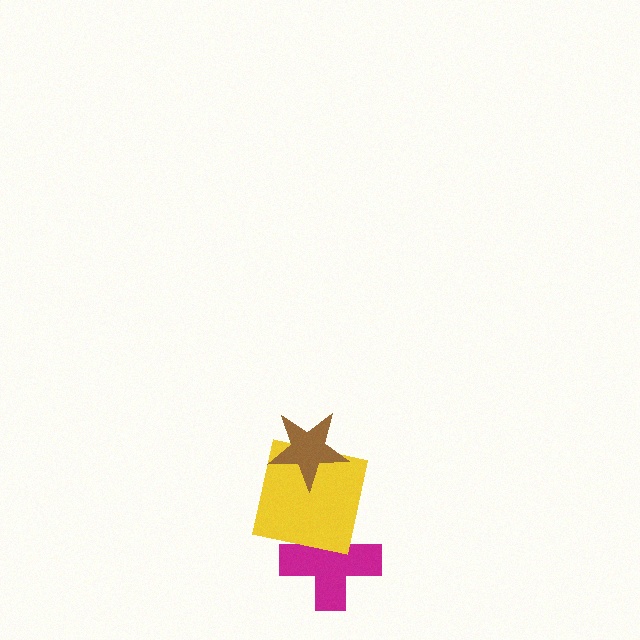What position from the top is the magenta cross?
The magenta cross is 3rd from the top.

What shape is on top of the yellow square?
The brown star is on top of the yellow square.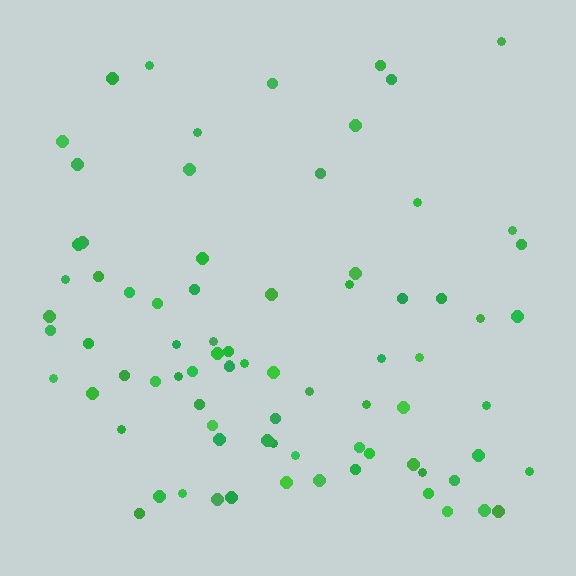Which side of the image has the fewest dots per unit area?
The top.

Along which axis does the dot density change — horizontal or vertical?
Vertical.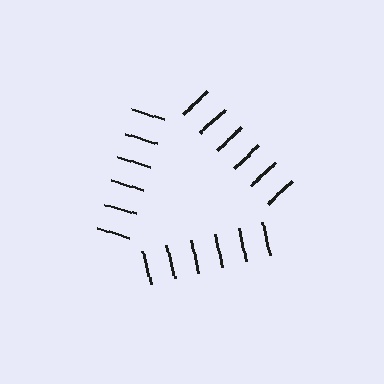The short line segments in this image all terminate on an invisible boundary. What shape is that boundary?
An illusory triangle — the line segments terminate on its edges but no continuous stroke is drawn.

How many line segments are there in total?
18 — 6 along each of the 3 edges.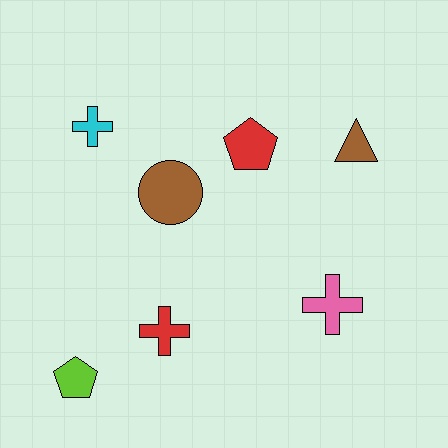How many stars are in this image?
There are no stars.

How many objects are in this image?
There are 7 objects.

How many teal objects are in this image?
There are no teal objects.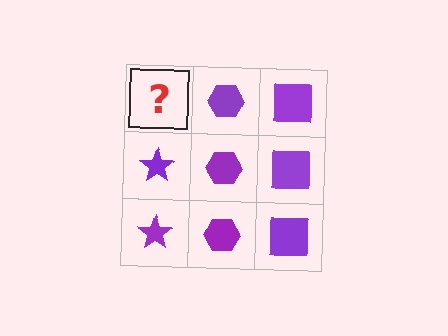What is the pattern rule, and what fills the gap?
The rule is that each column has a consistent shape. The gap should be filled with a purple star.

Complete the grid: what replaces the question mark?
The question mark should be replaced with a purple star.